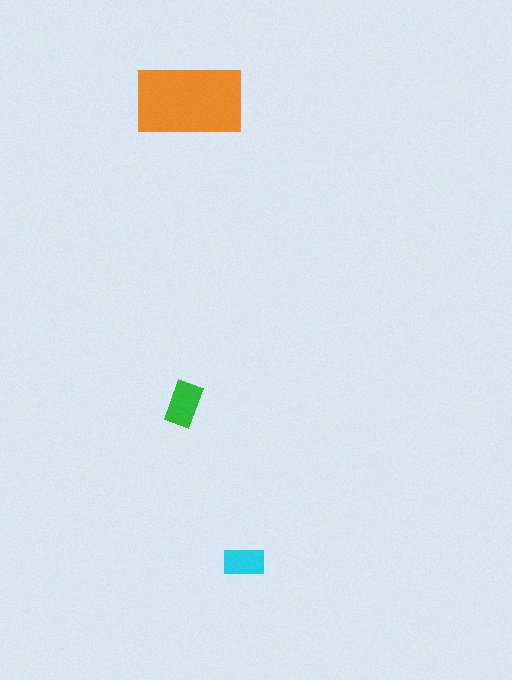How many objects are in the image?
There are 3 objects in the image.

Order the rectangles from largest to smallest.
the orange one, the green one, the cyan one.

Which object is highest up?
The orange rectangle is topmost.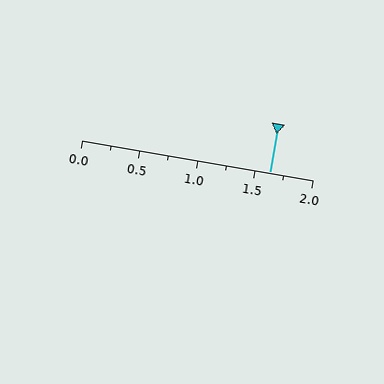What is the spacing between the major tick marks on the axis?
The major ticks are spaced 0.5 apart.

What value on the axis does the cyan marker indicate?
The marker indicates approximately 1.62.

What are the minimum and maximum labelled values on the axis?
The axis runs from 0.0 to 2.0.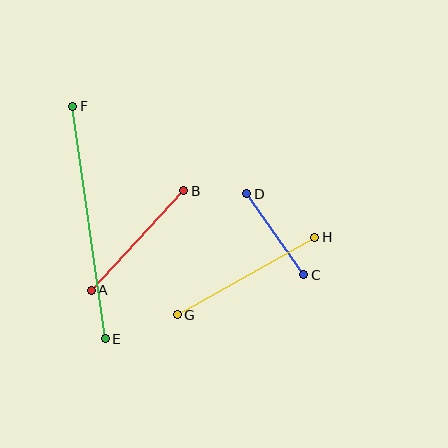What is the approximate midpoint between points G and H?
The midpoint is at approximately (246, 276) pixels.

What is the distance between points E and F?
The distance is approximately 235 pixels.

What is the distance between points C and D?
The distance is approximately 99 pixels.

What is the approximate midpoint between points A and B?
The midpoint is at approximately (138, 240) pixels.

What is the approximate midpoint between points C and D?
The midpoint is at approximately (275, 234) pixels.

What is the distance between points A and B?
The distance is approximately 136 pixels.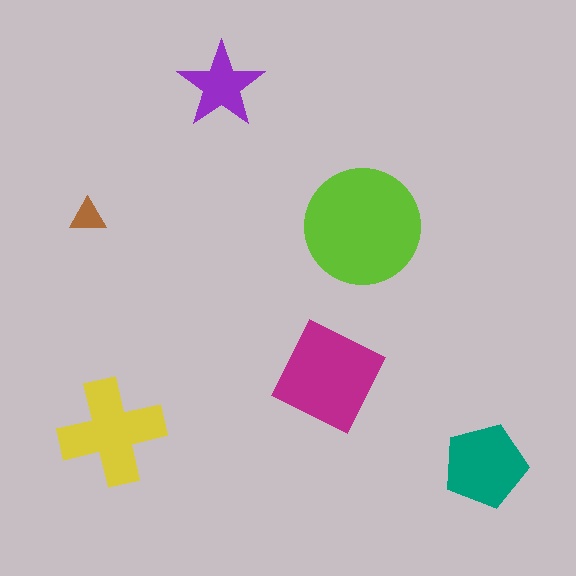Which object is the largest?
The lime circle.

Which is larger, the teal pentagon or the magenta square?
The magenta square.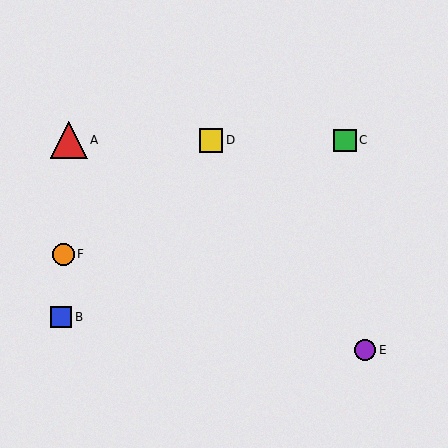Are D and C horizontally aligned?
Yes, both are at y≈140.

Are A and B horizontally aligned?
No, A is at y≈140 and B is at y≈317.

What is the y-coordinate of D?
Object D is at y≈140.